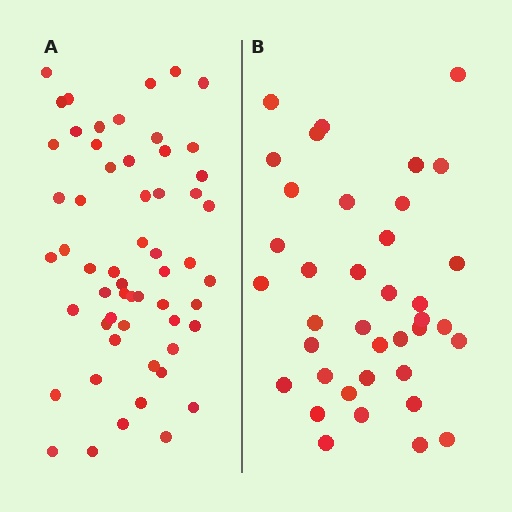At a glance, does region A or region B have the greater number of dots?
Region A (the left region) has more dots.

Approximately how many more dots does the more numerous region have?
Region A has approximately 20 more dots than region B.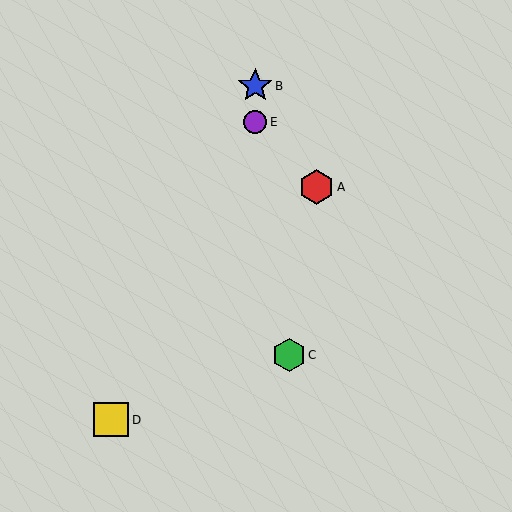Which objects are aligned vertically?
Objects B, E are aligned vertically.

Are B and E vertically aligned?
Yes, both are at x≈255.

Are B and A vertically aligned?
No, B is at x≈255 and A is at x≈316.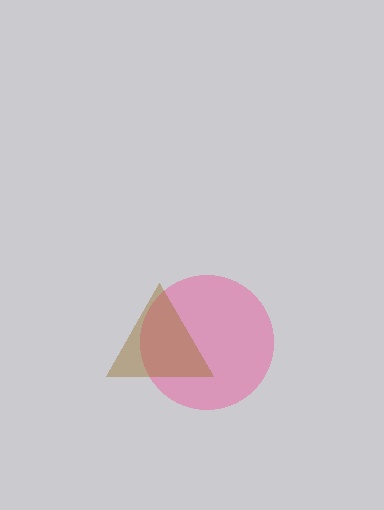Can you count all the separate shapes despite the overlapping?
Yes, there are 2 separate shapes.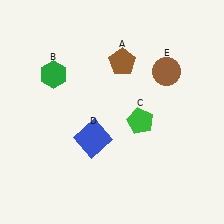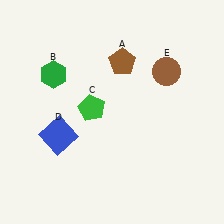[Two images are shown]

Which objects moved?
The objects that moved are: the green pentagon (C), the blue square (D).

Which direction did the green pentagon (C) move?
The green pentagon (C) moved left.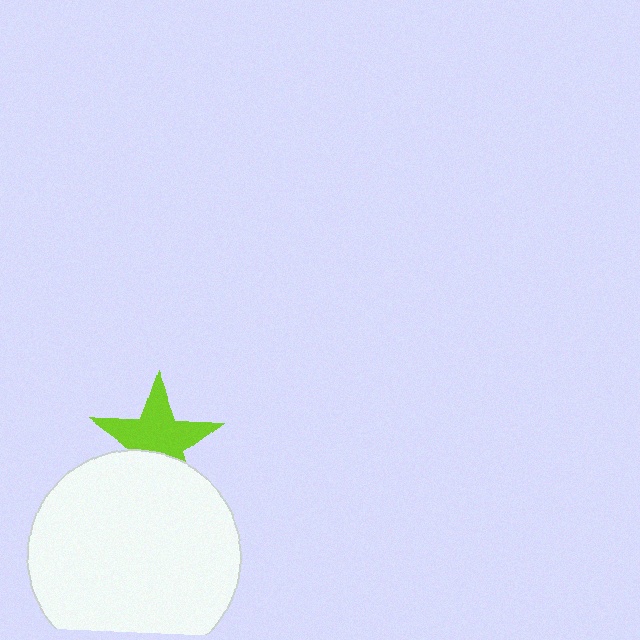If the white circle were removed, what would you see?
You would see the complete lime star.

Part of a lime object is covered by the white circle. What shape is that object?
It is a star.